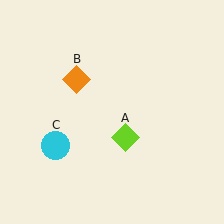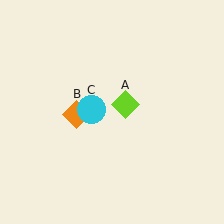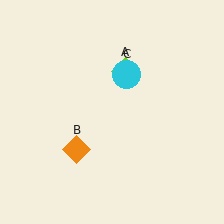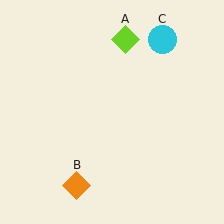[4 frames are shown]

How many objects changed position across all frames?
3 objects changed position: lime diamond (object A), orange diamond (object B), cyan circle (object C).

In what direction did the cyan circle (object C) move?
The cyan circle (object C) moved up and to the right.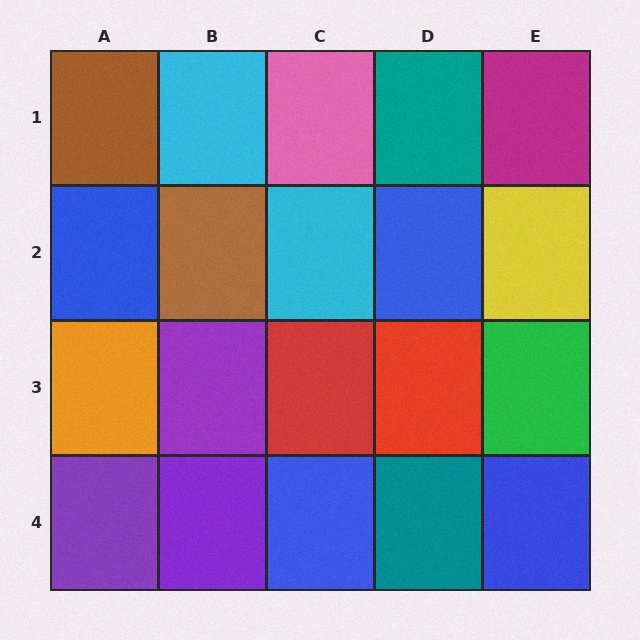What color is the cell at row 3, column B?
Purple.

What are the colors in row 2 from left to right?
Blue, brown, cyan, blue, yellow.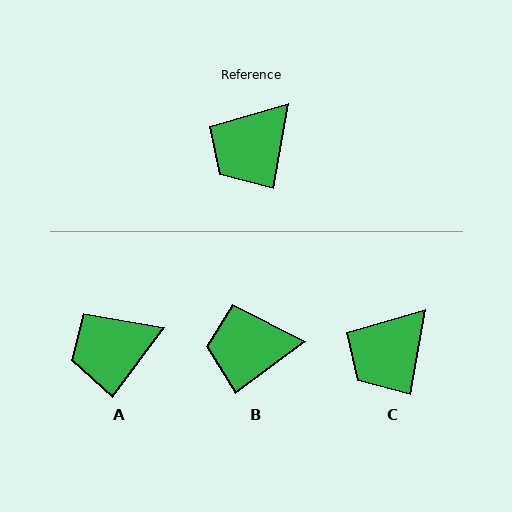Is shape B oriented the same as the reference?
No, it is off by about 43 degrees.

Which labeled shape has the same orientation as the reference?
C.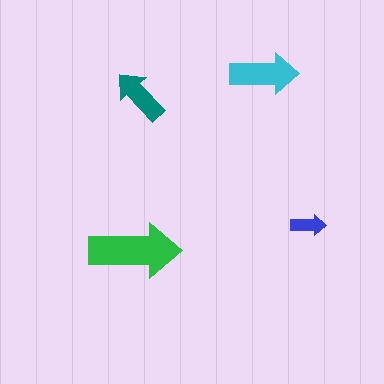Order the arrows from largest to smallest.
the green one, the cyan one, the teal one, the blue one.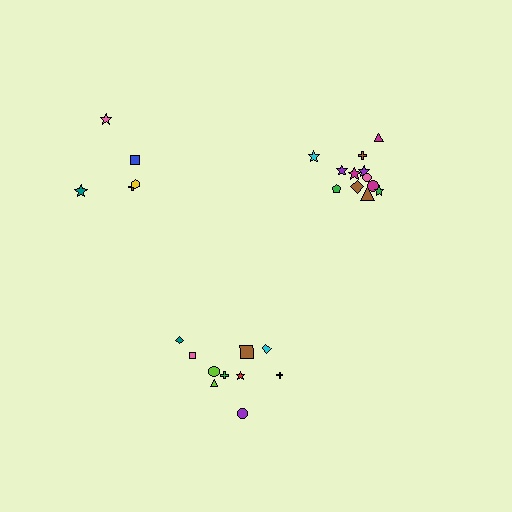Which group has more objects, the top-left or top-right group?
The top-right group.